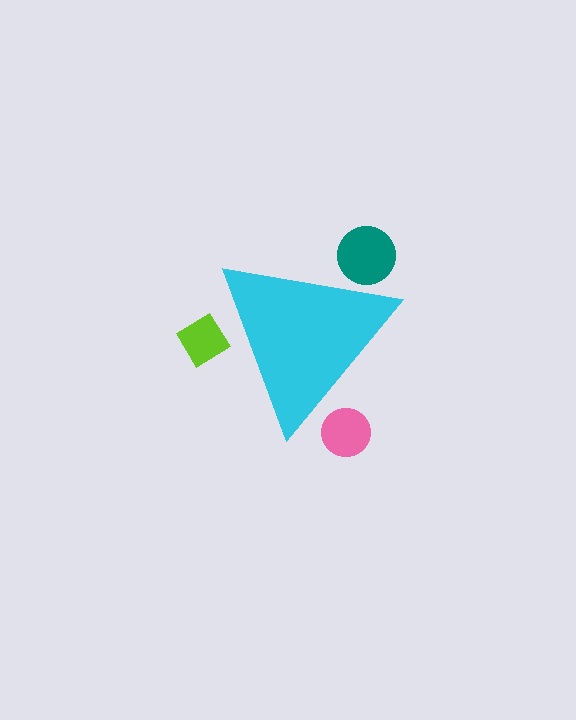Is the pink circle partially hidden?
Yes, the pink circle is partially hidden behind the cyan triangle.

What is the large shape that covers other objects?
A cyan triangle.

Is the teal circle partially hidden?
Yes, the teal circle is partially hidden behind the cyan triangle.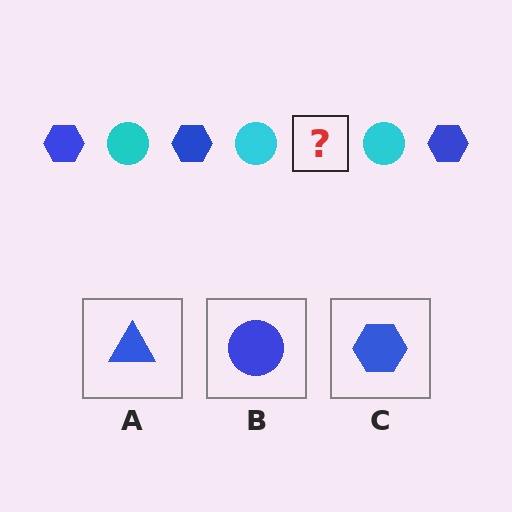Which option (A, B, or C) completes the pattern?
C.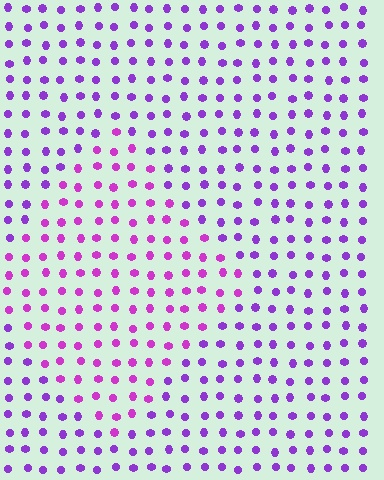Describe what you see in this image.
The image is filled with small purple elements in a uniform arrangement. A diamond-shaped region is visible where the elements are tinted to a slightly different hue, forming a subtle color boundary.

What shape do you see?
I see a diamond.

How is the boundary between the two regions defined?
The boundary is defined purely by a slight shift in hue (about 27 degrees). Spacing, size, and orientation are identical on both sides.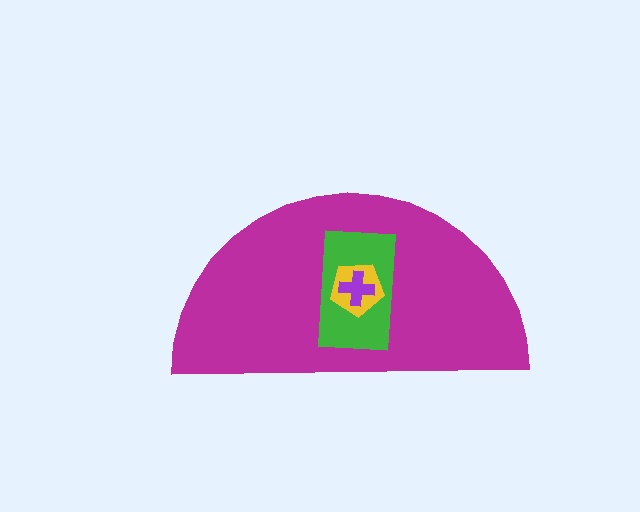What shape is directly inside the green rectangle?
The yellow pentagon.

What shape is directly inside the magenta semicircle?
The green rectangle.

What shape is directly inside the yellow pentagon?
The purple cross.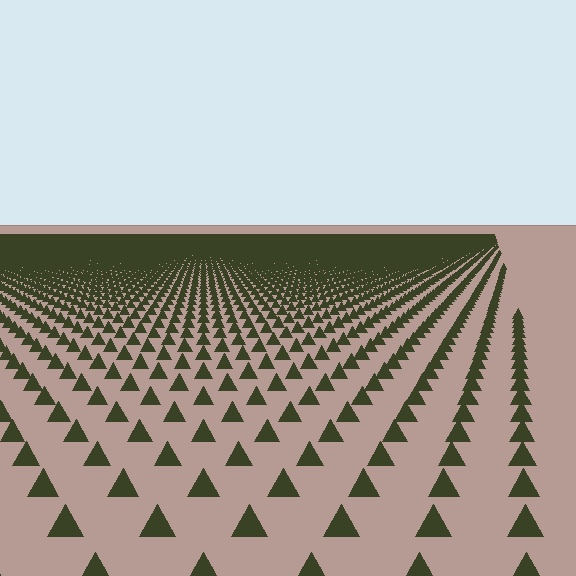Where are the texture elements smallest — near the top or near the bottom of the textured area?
Near the top.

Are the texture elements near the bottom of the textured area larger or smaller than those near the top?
Larger. Near the bottom, elements are closer to the viewer and appear at a bigger on-screen size.